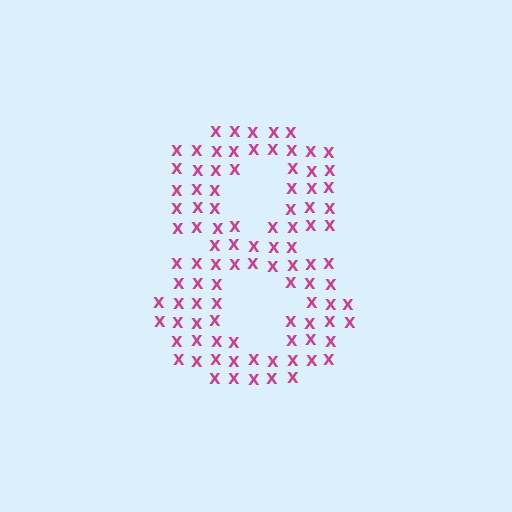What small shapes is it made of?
It is made of small letter X's.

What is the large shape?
The large shape is the digit 8.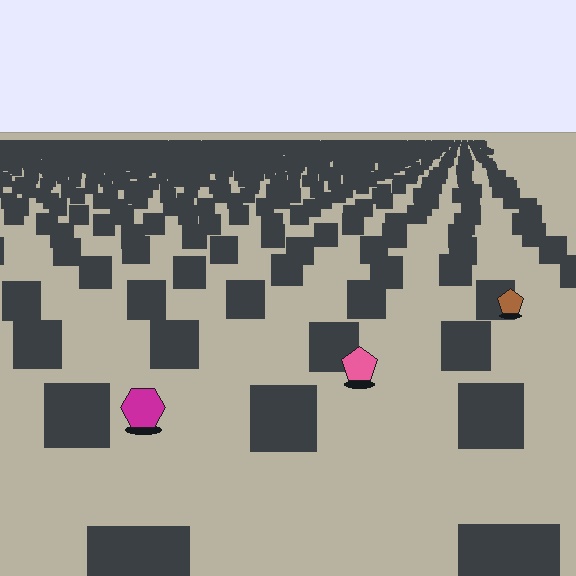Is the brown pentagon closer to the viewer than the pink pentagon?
No. The pink pentagon is closer — you can tell from the texture gradient: the ground texture is coarser near it.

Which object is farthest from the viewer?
The brown pentagon is farthest from the viewer. It appears smaller and the ground texture around it is denser.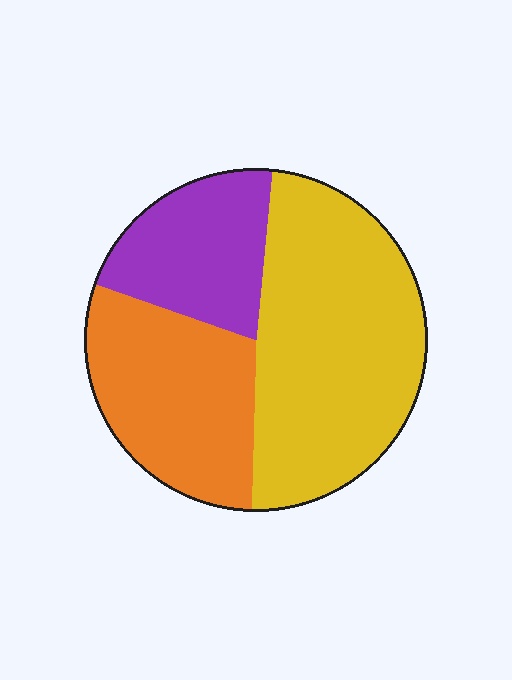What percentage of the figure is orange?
Orange covers 30% of the figure.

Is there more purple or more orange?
Orange.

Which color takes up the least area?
Purple, at roughly 20%.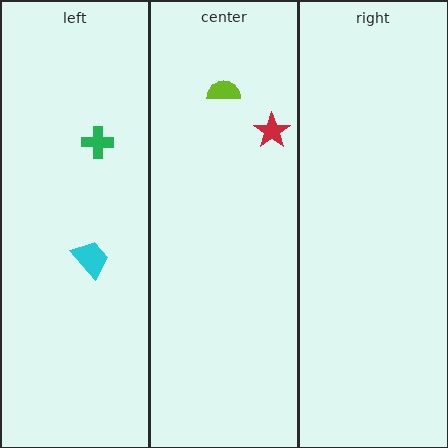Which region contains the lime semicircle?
The center region.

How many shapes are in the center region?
2.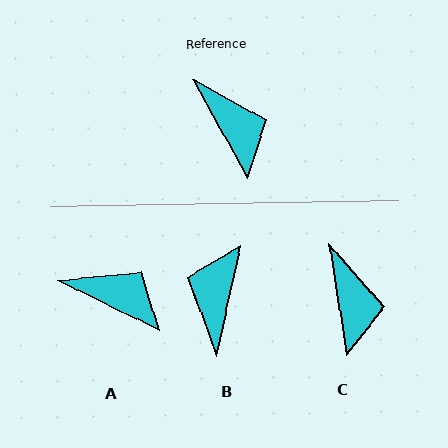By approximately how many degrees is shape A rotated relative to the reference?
Approximately 35 degrees counter-clockwise.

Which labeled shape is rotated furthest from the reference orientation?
B, about 139 degrees away.